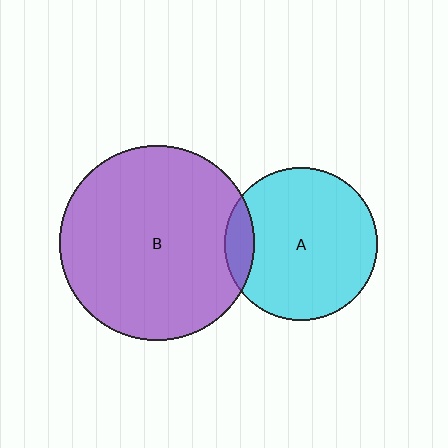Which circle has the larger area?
Circle B (purple).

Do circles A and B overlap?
Yes.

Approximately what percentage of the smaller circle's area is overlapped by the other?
Approximately 10%.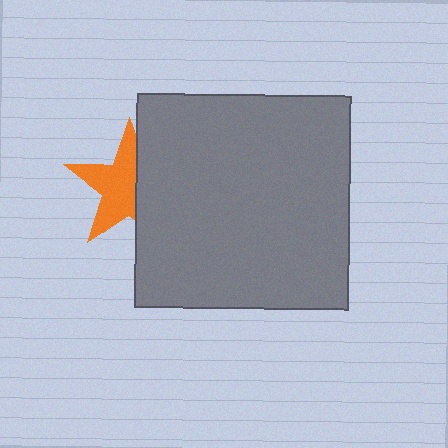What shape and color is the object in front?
The object in front is a gray square.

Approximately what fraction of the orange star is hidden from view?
Roughly 40% of the orange star is hidden behind the gray square.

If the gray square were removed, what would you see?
You would see the complete orange star.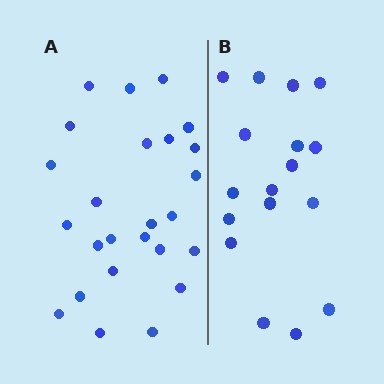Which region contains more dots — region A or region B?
Region A (the left region) has more dots.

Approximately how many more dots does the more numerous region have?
Region A has roughly 8 or so more dots than region B.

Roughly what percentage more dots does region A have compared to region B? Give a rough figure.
About 45% more.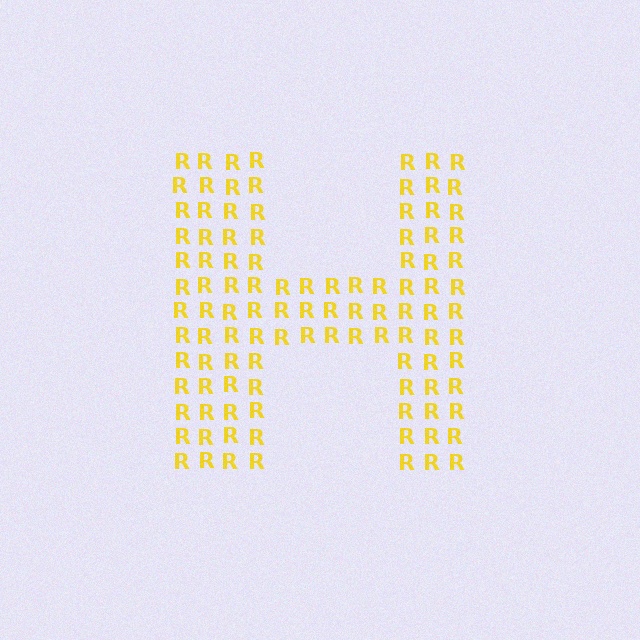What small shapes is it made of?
It is made of small letter R's.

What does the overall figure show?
The overall figure shows the letter H.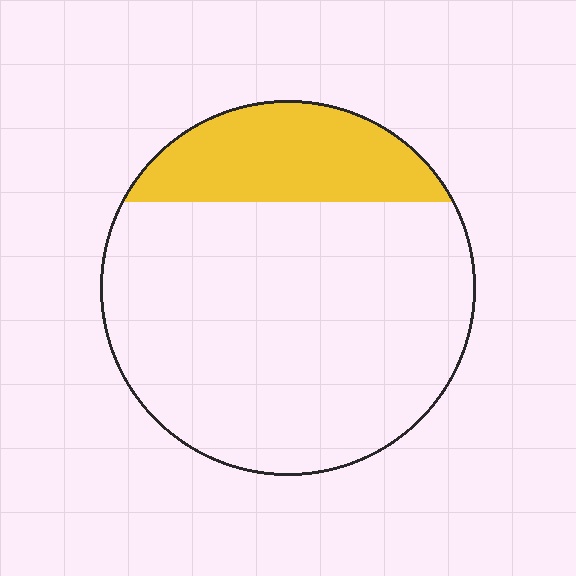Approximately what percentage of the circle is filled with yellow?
Approximately 20%.